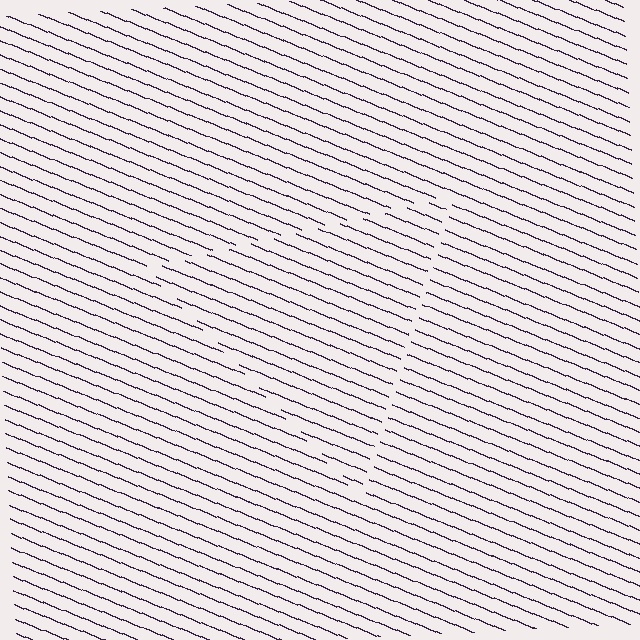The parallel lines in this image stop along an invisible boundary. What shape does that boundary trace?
An illusory triangle. The interior of the shape contains the same grating, shifted by half a period — the contour is defined by the phase discontinuity where line-ends from the inner and outer gratings abut.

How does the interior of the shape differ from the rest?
The interior of the shape contains the same grating, shifted by half a period — the contour is defined by the phase discontinuity where line-ends from the inner and outer gratings abut.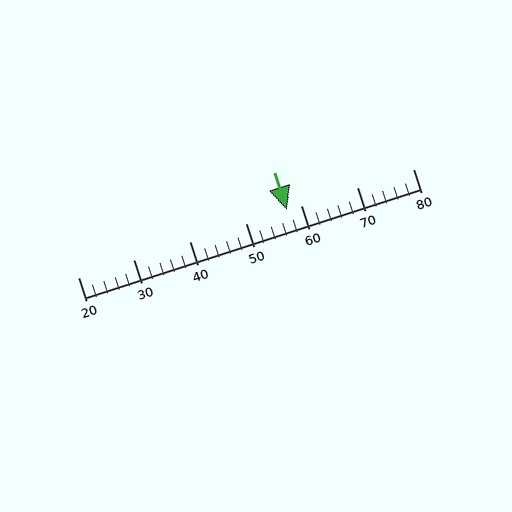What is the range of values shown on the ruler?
The ruler shows values from 20 to 80.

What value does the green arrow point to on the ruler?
The green arrow points to approximately 57.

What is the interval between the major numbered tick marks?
The major tick marks are spaced 10 units apart.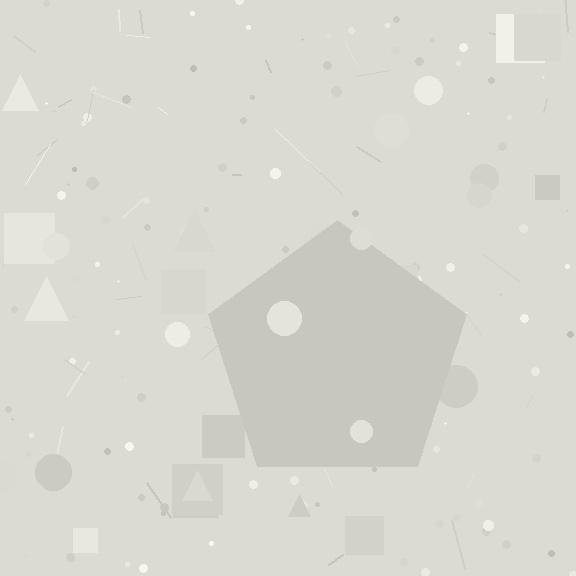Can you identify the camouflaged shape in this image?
The camouflaged shape is a pentagon.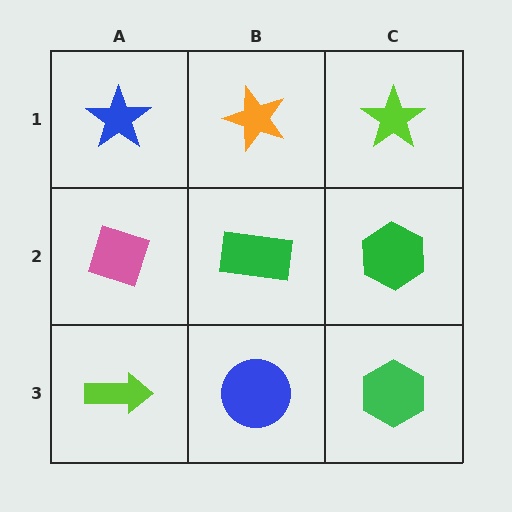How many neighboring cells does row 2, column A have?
3.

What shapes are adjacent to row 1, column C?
A green hexagon (row 2, column C), an orange star (row 1, column B).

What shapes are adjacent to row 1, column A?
A pink diamond (row 2, column A), an orange star (row 1, column B).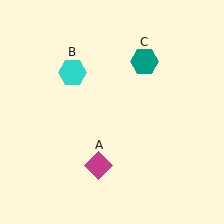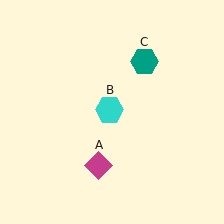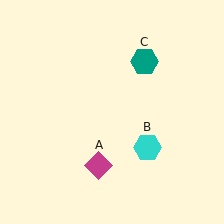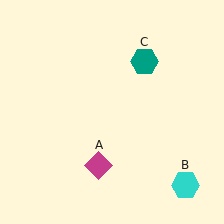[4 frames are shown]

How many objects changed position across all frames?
1 object changed position: cyan hexagon (object B).